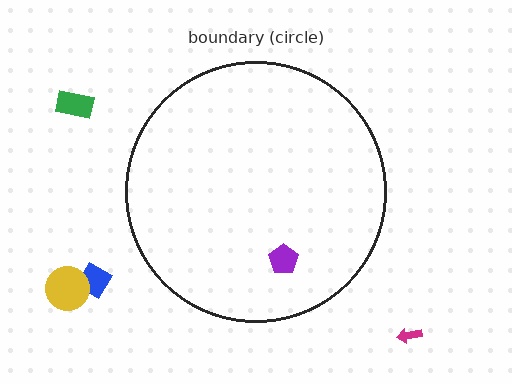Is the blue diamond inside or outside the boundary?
Outside.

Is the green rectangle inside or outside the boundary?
Outside.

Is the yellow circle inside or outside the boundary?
Outside.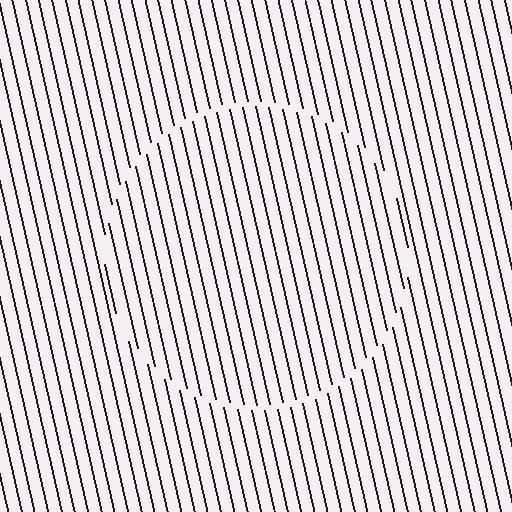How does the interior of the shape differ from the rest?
The interior of the shape contains the same grating, shifted by half a period — the contour is defined by the phase discontinuity where line-ends from the inner and outer gratings abut.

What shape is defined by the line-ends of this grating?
An illusory circle. The interior of the shape contains the same grating, shifted by half a period — the contour is defined by the phase discontinuity where line-ends from the inner and outer gratings abut.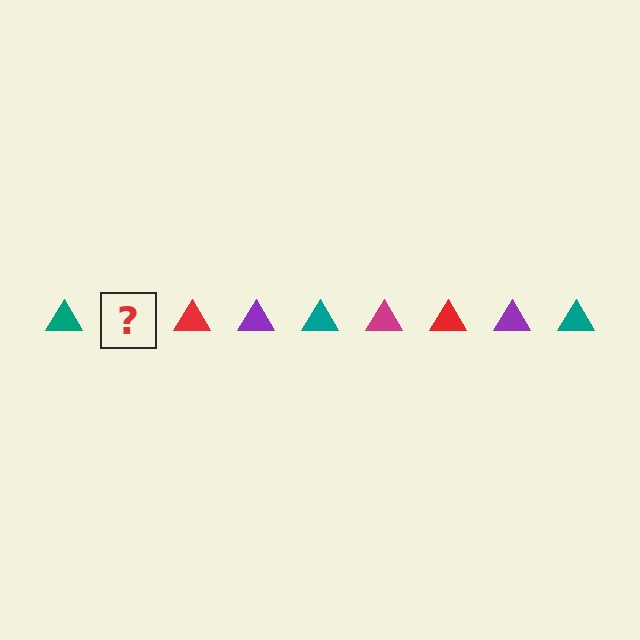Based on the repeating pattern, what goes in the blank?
The blank should be a magenta triangle.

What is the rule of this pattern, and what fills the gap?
The rule is that the pattern cycles through teal, magenta, red, purple triangles. The gap should be filled with a magenta triangle.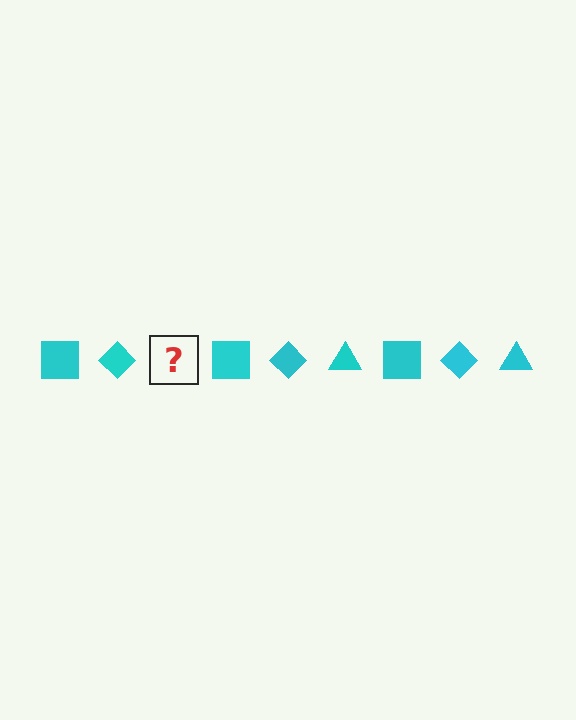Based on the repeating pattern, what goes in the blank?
The blank should be a cyan triangle.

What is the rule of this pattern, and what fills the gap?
The rule is that the pattern cycles through square, diamond, triangle shapes in cyan. The gap should be filled with a cyan triangle.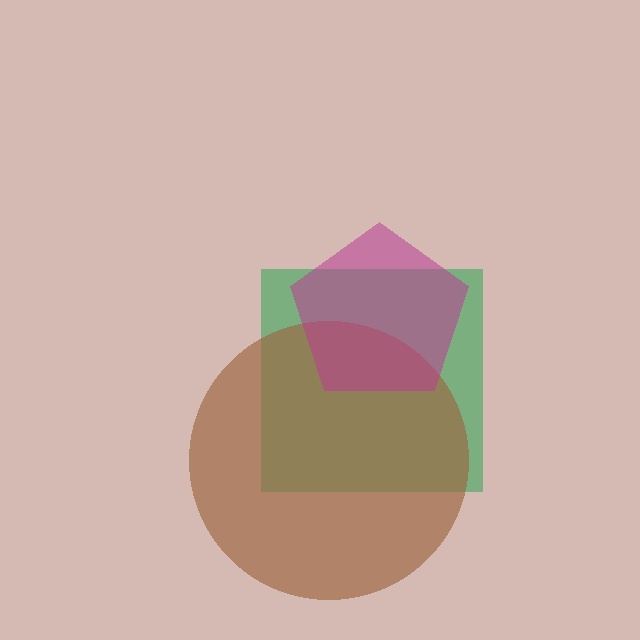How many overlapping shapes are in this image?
There are 3 overlapping shapes in the image.